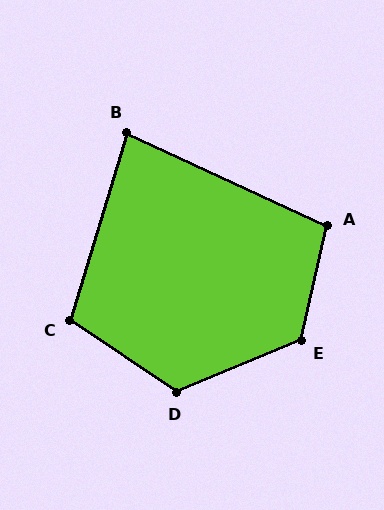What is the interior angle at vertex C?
Approximately 107 degrees (obtuse).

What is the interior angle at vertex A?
Approximately 102 degrees (obtuse).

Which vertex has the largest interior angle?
E, at approximately 126 degrees.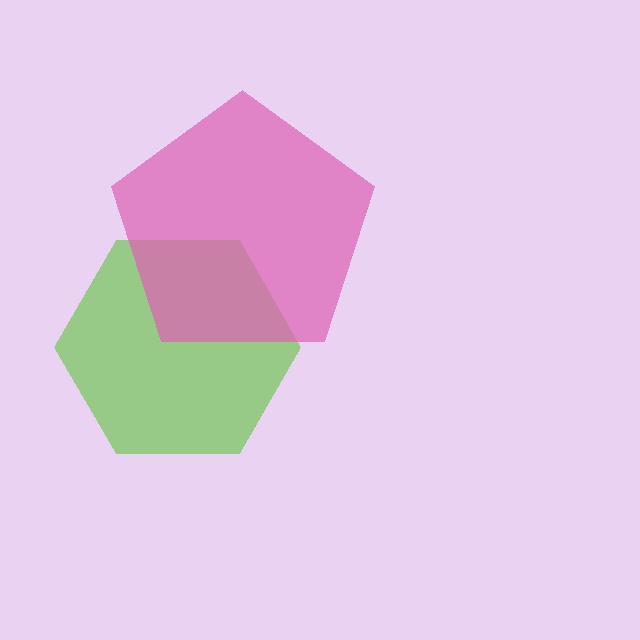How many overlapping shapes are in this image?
There are 2 overlapping shapes in the image.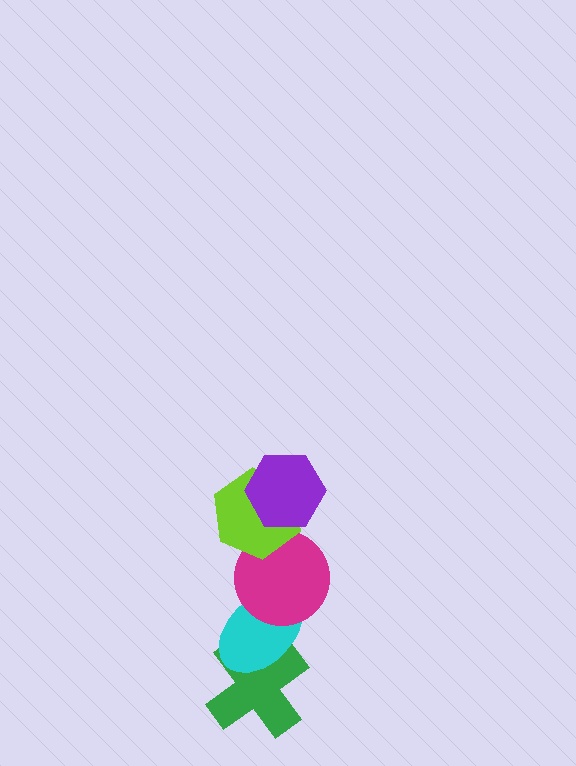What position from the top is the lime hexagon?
The lime hexagon is 2nd from the top.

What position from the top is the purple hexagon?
The purple hexagon is 1st from the top.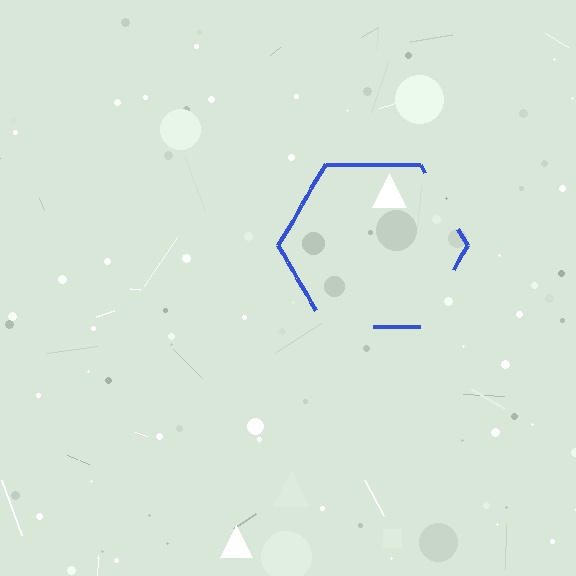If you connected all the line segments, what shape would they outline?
They would outline a hexagon.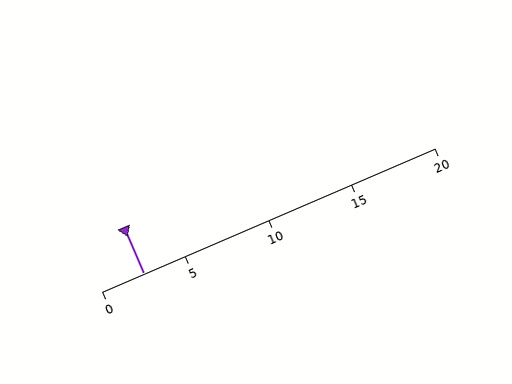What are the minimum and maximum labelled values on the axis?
The axis runs from 0 to 20.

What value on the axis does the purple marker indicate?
The marker indicates approximately 2.5.